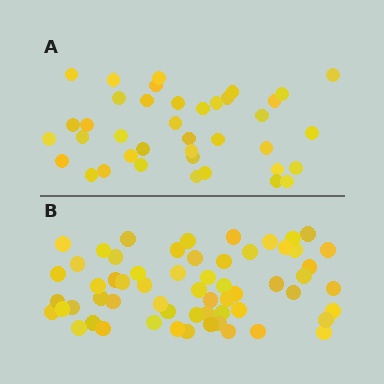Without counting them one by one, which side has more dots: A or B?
Region B (the bottom region) has more dots.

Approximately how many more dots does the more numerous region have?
Region B has approximately 20 more dots than region A.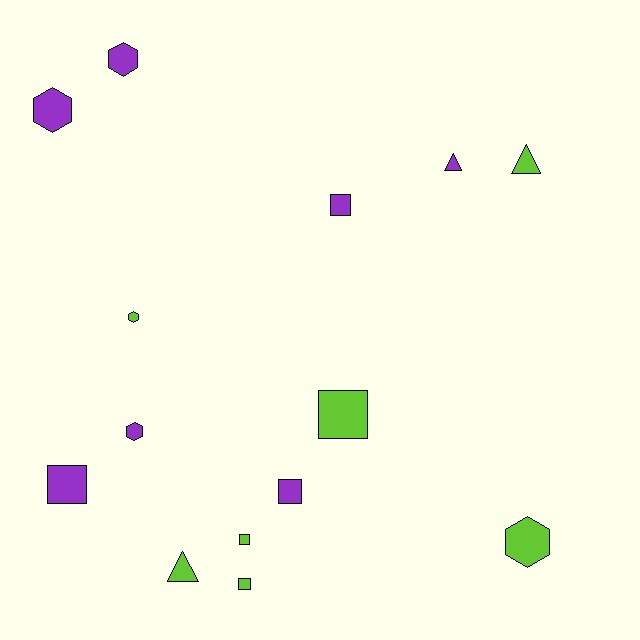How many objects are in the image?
There are 14 objects.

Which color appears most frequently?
Purple, with 7 objects.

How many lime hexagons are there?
There are 2 lime hexagons.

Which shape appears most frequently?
Square, with 6 objects.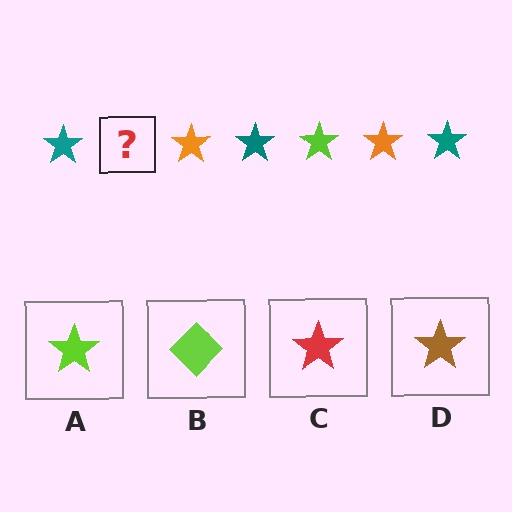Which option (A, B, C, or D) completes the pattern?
A.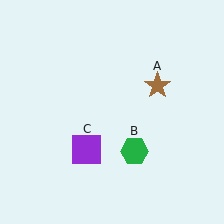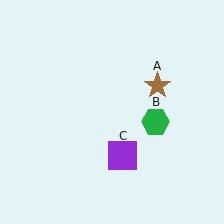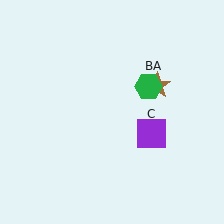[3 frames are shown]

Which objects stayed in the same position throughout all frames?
Brown star (object A) remained stationary.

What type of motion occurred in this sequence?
The green hexagon (object B), purple square (object C) rotated counterclockwise around the center of the scene.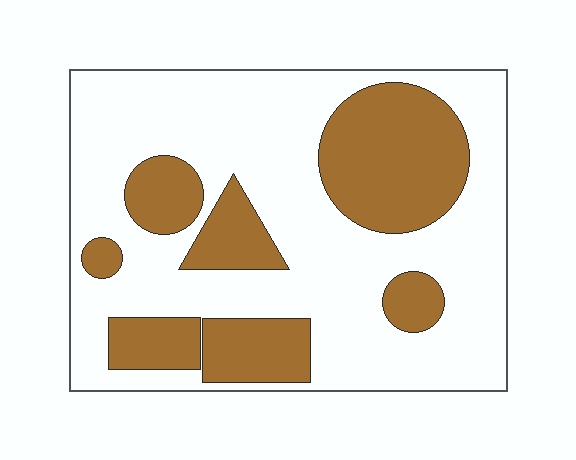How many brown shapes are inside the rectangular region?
7.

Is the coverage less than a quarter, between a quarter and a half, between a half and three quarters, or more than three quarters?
Between a quarter and a half.